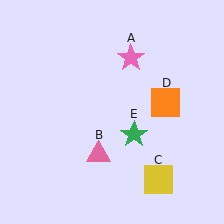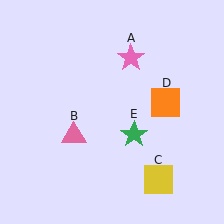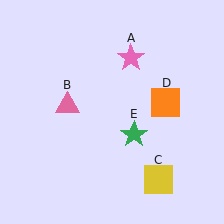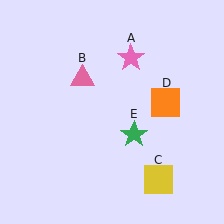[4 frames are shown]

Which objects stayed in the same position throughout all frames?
Pink star (object A) and yellow square (object C) and orange square (object D) and green star (object E) remained stationary.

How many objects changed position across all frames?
1 object changed position: pink triangle (object B).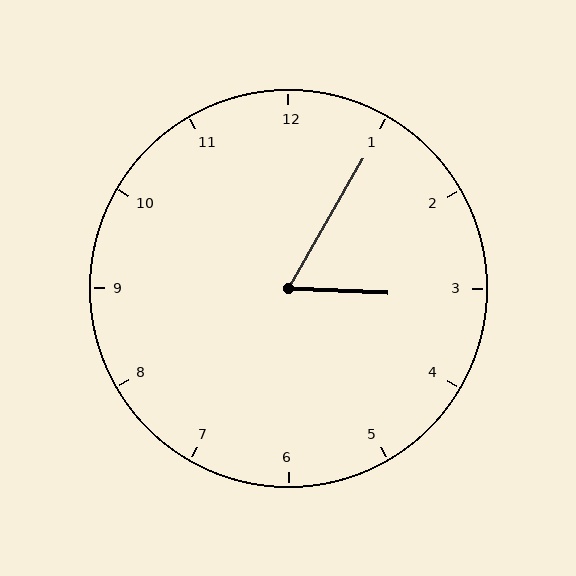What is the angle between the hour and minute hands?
Approximately 62 degrees.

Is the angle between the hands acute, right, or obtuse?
It is acute.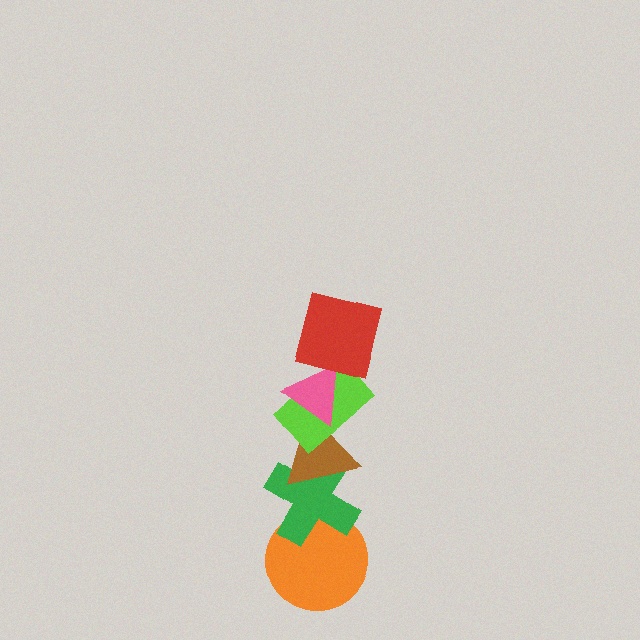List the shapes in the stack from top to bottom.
From top to bottom: the red square, the pink triangle, the lime rectangle, the brown triangle, the green cross, the orange circle.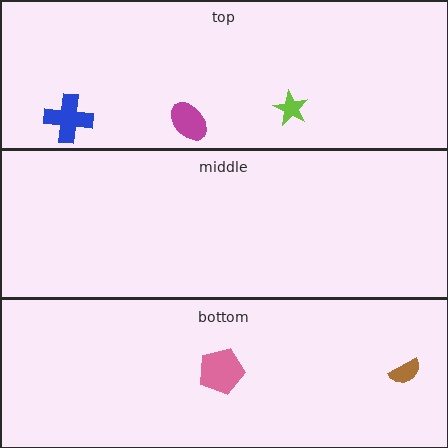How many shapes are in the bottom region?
2.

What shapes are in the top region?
The magenta ellipse, the lime star, the blue cross.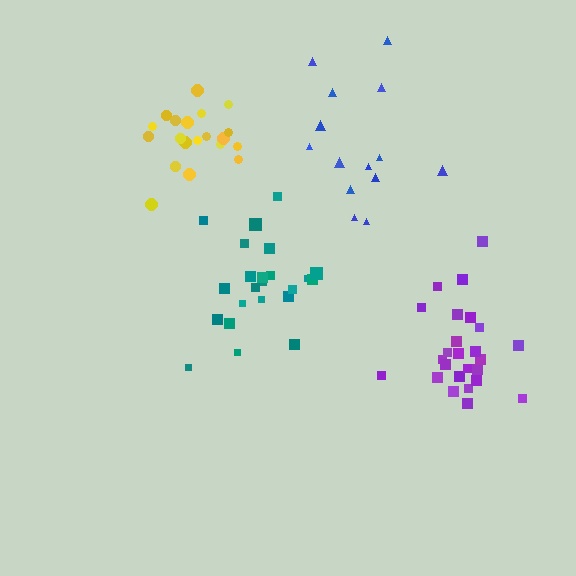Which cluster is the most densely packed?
Yellow.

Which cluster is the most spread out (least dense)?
Blue.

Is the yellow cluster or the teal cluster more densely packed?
Yellow.